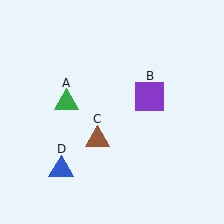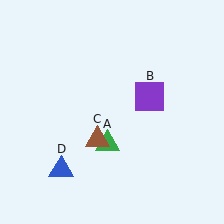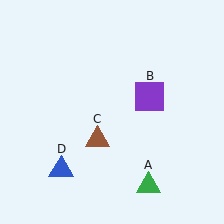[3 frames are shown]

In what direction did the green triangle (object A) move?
The green triangle (object A) moved down and to the right.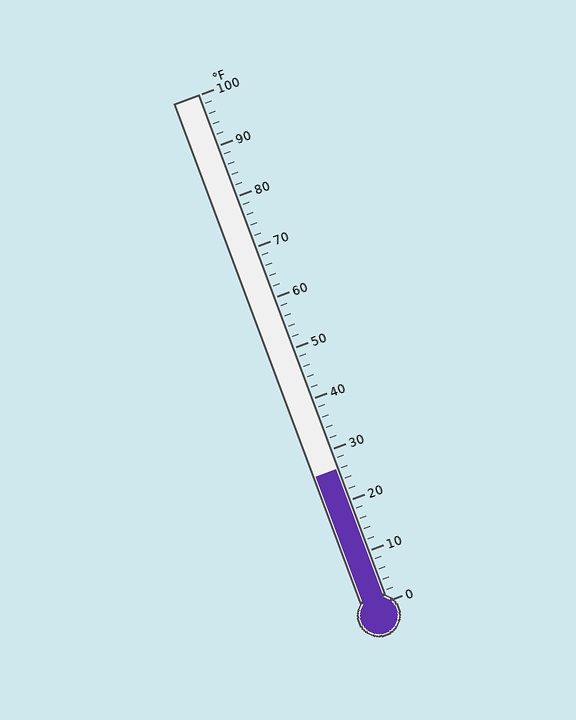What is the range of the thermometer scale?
The thermometer scale ranges from 0°F to 100°F.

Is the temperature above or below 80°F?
The temperature is below 80°F.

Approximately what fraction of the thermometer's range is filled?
The thermometer is filled to approximately 25% of its range.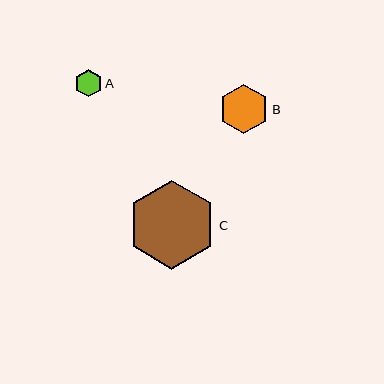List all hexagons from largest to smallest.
From largest to smallest: C, B, A.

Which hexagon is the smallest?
Hexagon A is the smallest with a size of approximately 27 pixels.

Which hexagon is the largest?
Hexagon C is the largest with a size of approximately 89 pixels.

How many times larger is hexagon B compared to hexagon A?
Hexagon B is approximately 1.8 times the size of hexagon A.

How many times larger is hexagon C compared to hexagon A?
Hexagon C is approximately 3.3 times the size of hexagon A.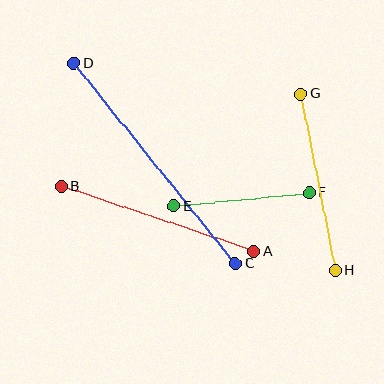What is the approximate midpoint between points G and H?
The midpoint is at approximately (318, 182) pixels.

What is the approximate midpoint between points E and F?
The midpoint is at approximately (242, 199) pixels.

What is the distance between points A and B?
The distance is approximately 204 pixels.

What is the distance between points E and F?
The distance is approximately 136 pixels.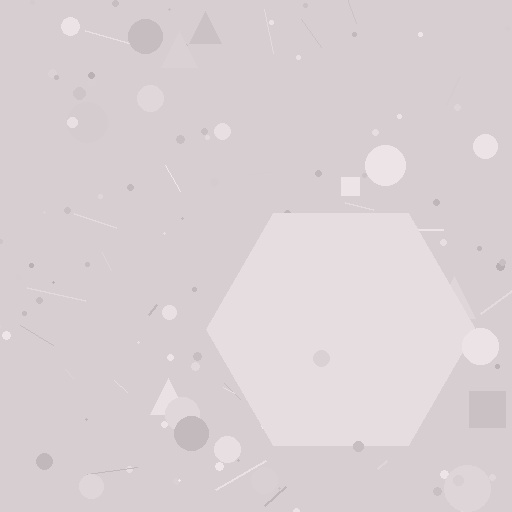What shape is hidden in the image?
A hexagon is hidden in the image.